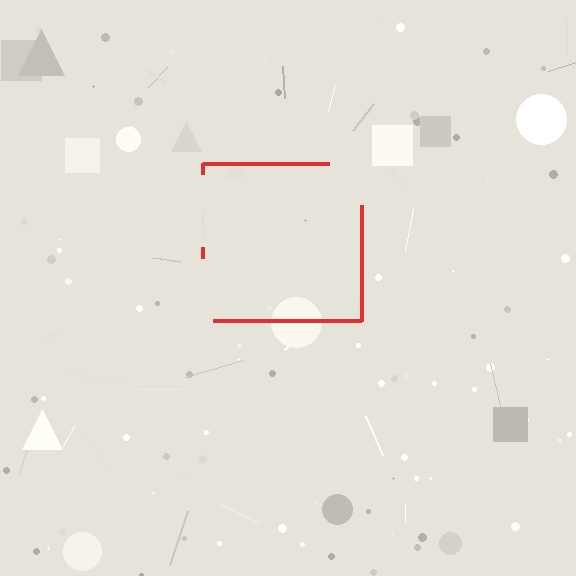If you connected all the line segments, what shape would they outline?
They would outline a square.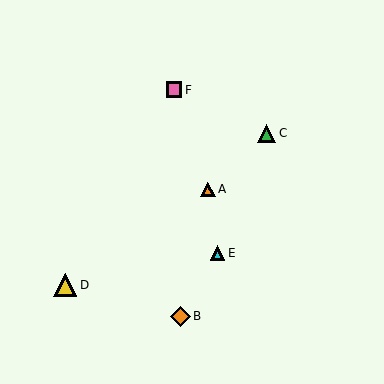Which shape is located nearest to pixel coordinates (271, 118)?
The green triangle (labeled C) at (267, 133) is nearest to that location.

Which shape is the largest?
The yellow triangle (labeled D) is the largest.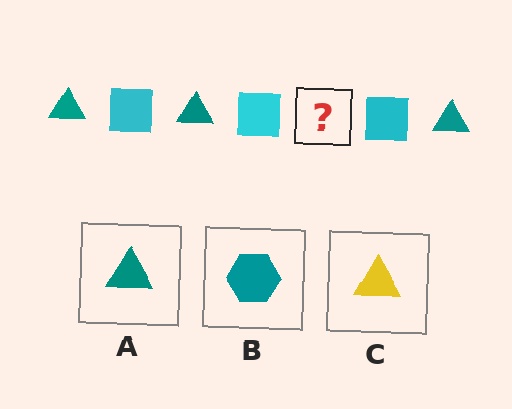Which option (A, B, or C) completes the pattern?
A.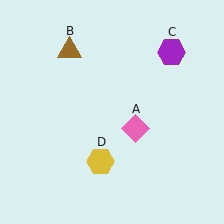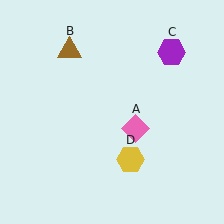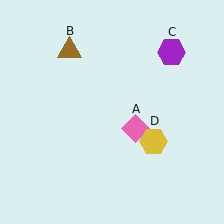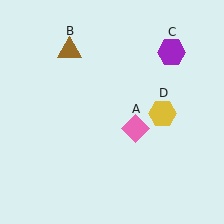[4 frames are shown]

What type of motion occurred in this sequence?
The yellow hexagon (object D) rotated counterclockwise around the center of the scene.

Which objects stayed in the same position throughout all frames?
Pink diamond (object A) and brown triangle (object B) and purple hexagon (object C) remained stationary.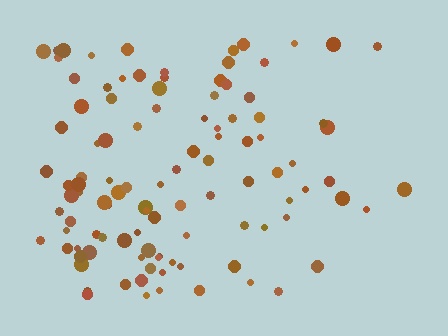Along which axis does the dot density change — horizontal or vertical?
Horizontal.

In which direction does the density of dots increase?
From right to left, with the left side densest.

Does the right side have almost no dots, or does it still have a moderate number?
Still a moderate number, just noticeably fewer than the left.